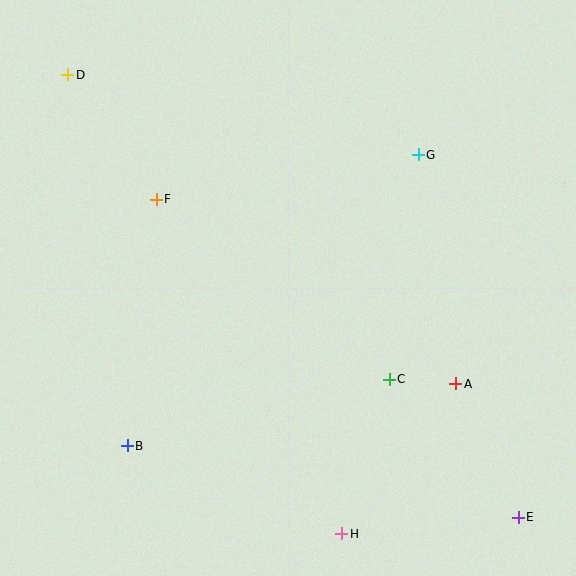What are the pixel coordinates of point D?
Point D is at (68, 75).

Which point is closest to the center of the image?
Point C at (389, 379) is closest to the center.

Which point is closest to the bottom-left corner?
Point B is closest to the bottom-left corner.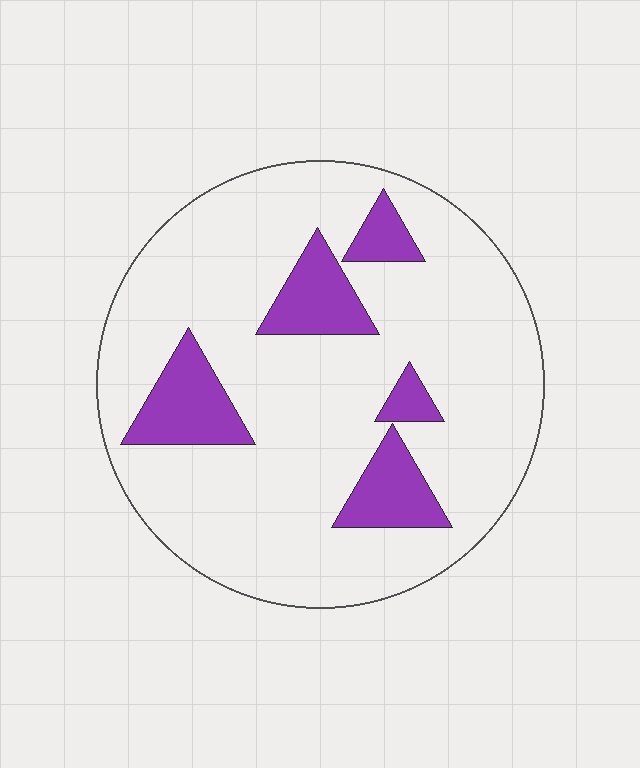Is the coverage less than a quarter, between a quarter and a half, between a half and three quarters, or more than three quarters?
Less than a quarter.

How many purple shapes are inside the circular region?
5.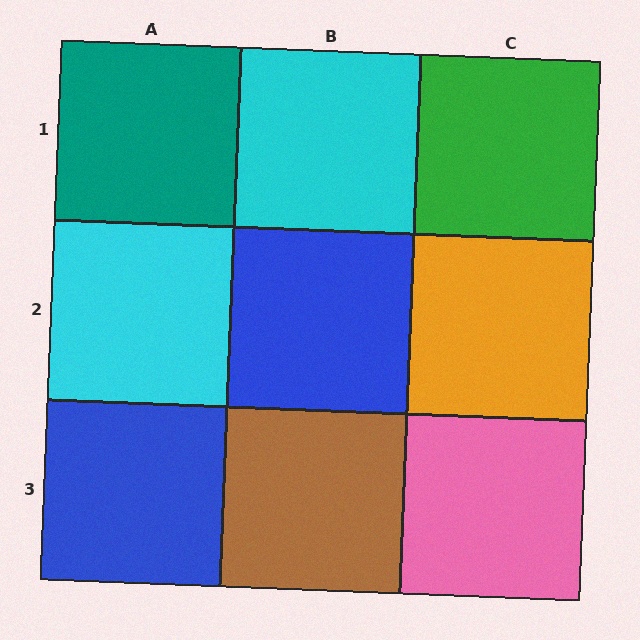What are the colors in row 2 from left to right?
Cyan, blue, orange.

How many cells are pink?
1 cell is pink.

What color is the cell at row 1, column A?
Teal.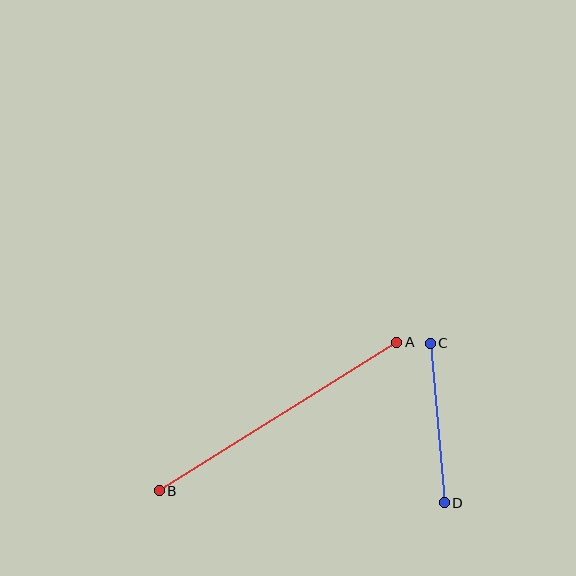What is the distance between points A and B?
The distance is approximately 280 pixels.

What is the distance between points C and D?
The distance is approximately 160 pixels.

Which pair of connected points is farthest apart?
Points A and B are farthest apart.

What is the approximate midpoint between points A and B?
The midpoint is at approximately (278, 417) pixels.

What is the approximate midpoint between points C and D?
The midpoint is at approximately (437, 423) pixels.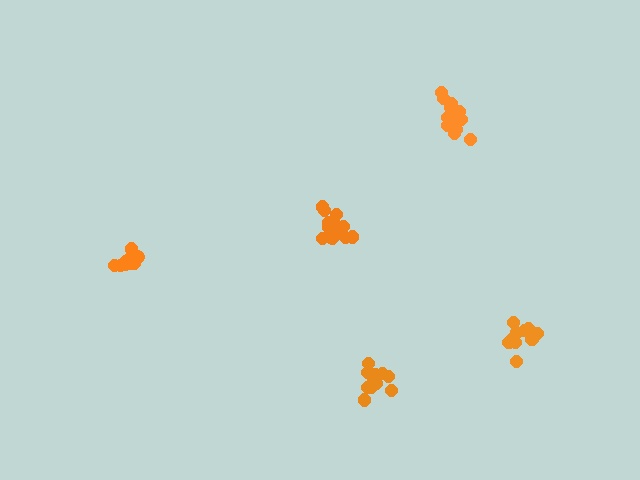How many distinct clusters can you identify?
There are 5 distinct clusters.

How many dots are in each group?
Group 1: 14 dots, Group 2: 12 dots, Group 3: 15 dots, Group 4: 10 dots, Group 5: 12 dots (63 total).